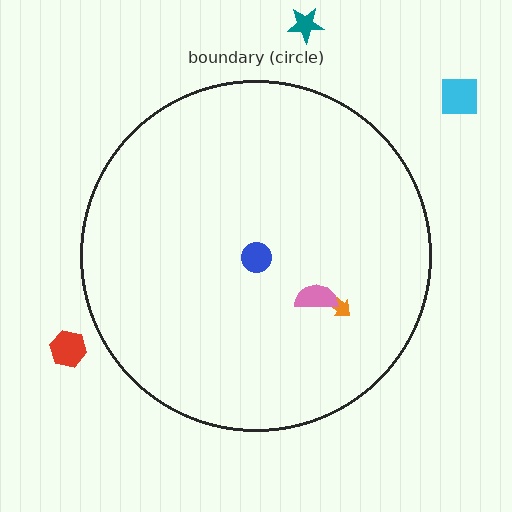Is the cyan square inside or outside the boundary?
Outside.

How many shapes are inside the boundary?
3 inside, 3 outside.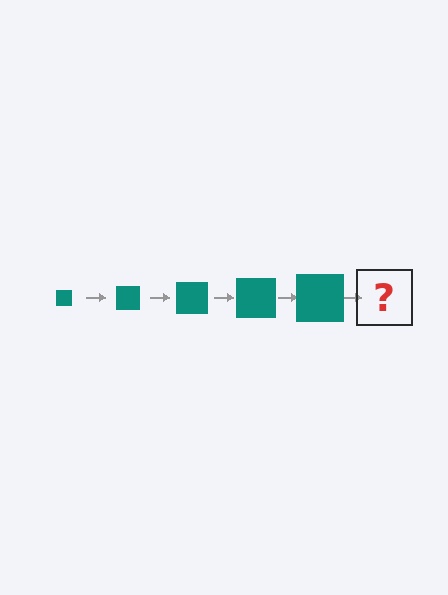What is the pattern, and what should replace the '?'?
The pattern is that the square gets progressively larger each step. The '?' should be a teal square, larger than the previous one.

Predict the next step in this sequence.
The next step is a teal square, larger than the previous one.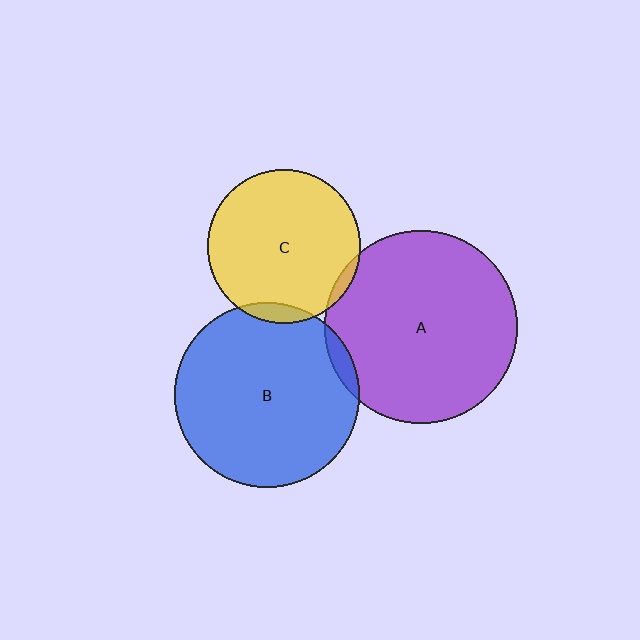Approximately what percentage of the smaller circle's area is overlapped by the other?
Approximately 5%.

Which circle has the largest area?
Circle A (purple).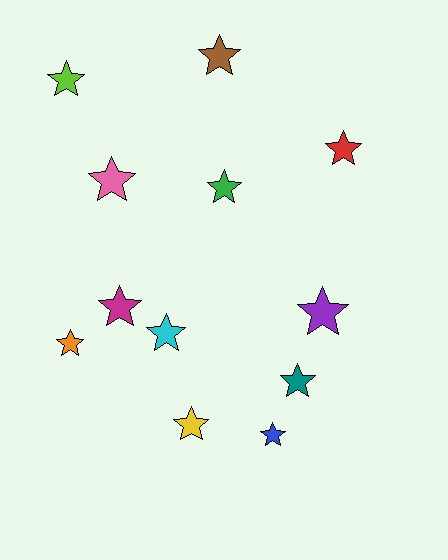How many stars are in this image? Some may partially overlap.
There are 12 stars.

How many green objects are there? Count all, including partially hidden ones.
There is 1 green object.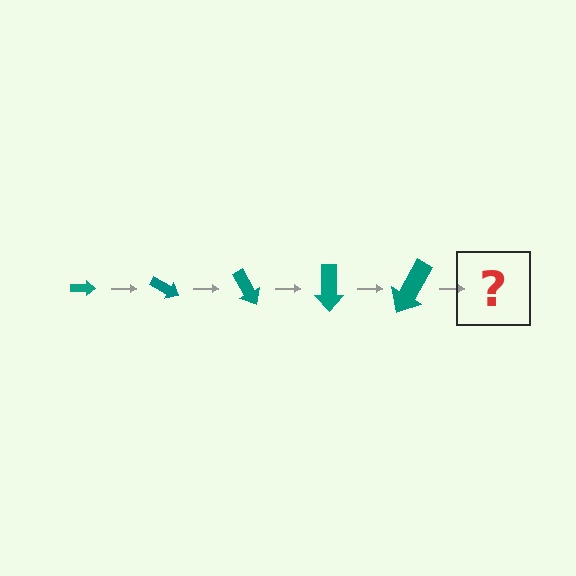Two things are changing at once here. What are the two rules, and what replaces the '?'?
The two rules are that the arrow grows larger each step and it rotates 30 degrees each step. The '?' should be an arrow, larger than the previous one and rotated 150 degrees from the start.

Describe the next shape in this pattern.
It should be an arrow, larger than the previous one and rotated 150 degrees from the start.